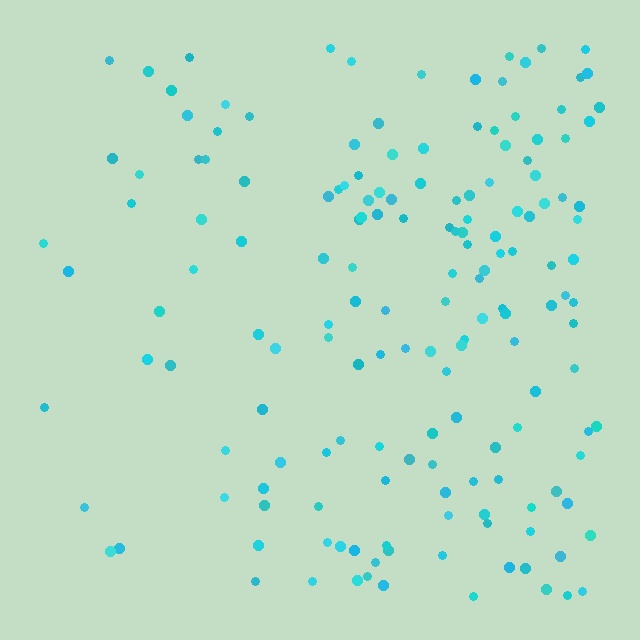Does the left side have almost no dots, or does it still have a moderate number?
Still a moderate number, just noticeably fewer than the right.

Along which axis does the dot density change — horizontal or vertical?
Horizontal.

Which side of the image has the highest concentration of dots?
The right.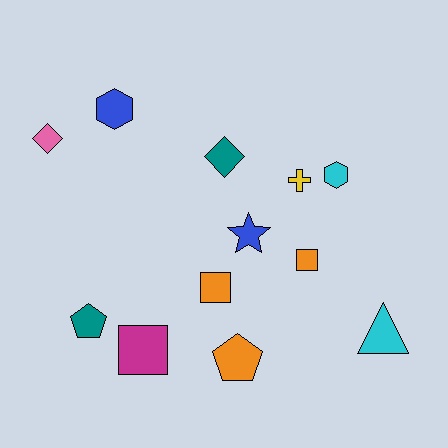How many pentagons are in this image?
There are 2 pentagons.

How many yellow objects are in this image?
There is 1 yellow object.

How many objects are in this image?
There are 12 objects.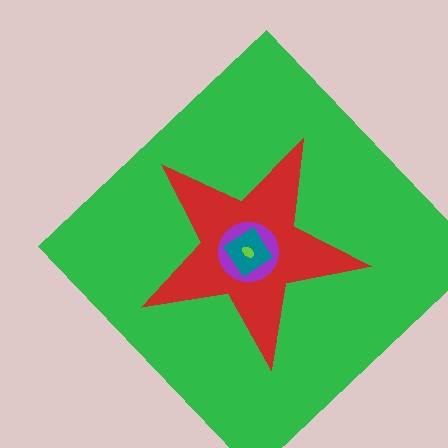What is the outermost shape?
The green diamond.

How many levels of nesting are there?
5.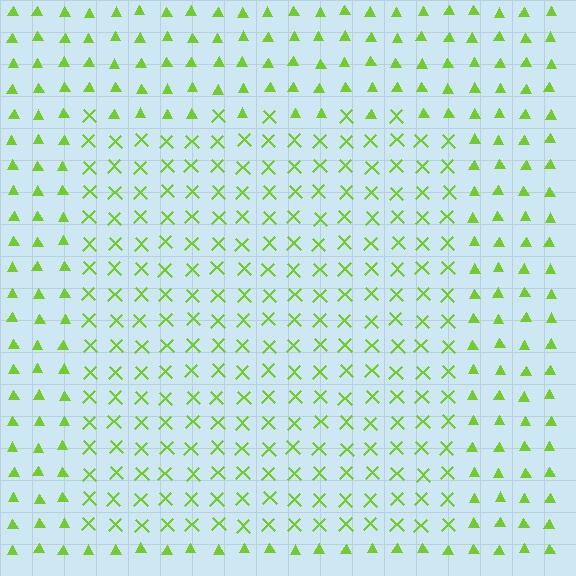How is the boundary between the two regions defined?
The boundary is defined by a change in element shape: X marks inside vs. triangles outside. All elements share the same color and spacing.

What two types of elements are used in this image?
The image uses X marks inside the rectangle region and triangles outside it.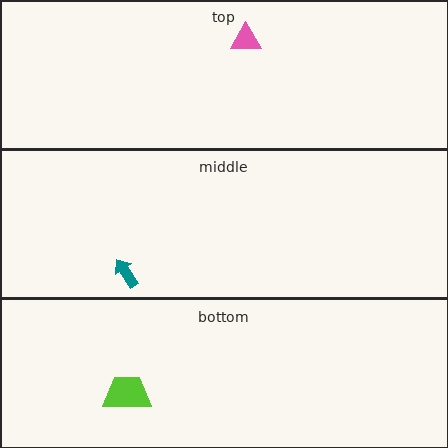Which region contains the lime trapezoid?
The bottom region.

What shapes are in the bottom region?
The lime trapezoid.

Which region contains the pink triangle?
The top region.